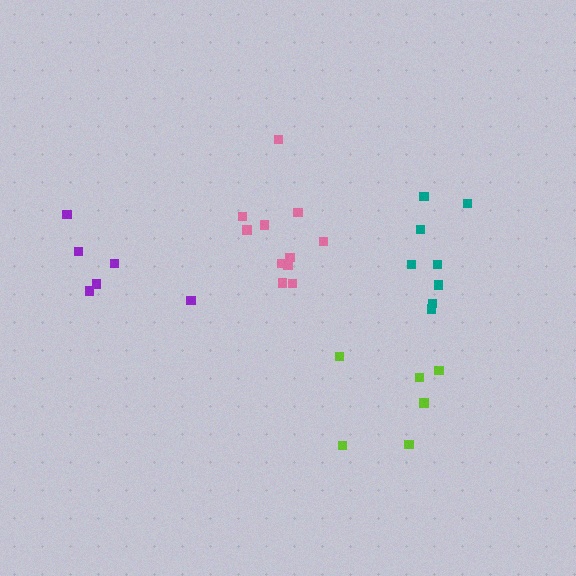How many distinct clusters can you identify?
There are 4 distinct clusters.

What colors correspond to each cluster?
The clusters are colored: pink, teal, purple, lime.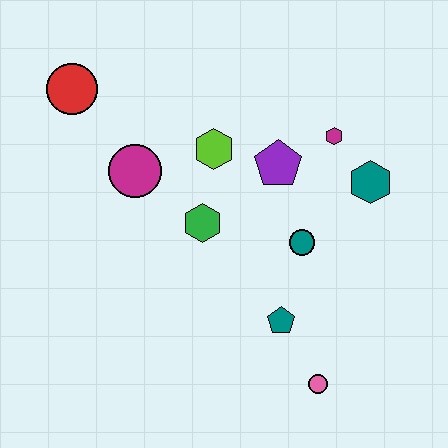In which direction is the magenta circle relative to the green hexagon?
The magenta circle is to the left of the green hexagon.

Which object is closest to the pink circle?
The teal pentagon is closest to the pink circle.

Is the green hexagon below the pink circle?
No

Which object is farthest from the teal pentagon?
The red circle is farthest from the teal pentagon.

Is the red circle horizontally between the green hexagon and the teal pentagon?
No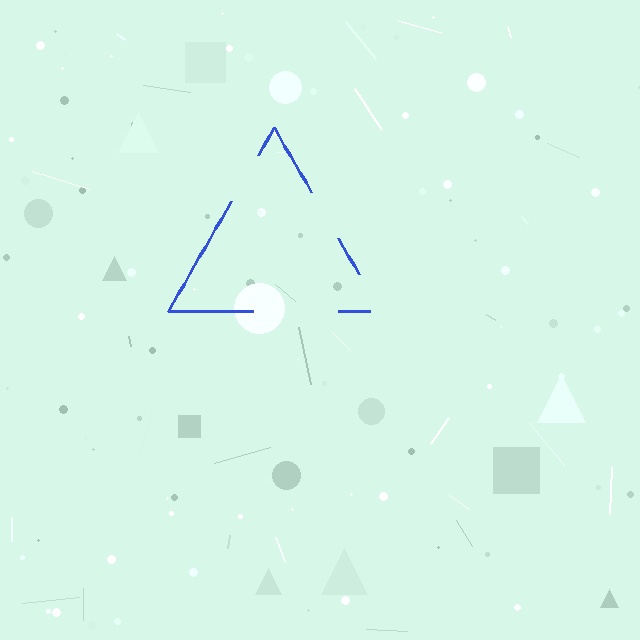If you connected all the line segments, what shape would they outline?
They would outline a triangle.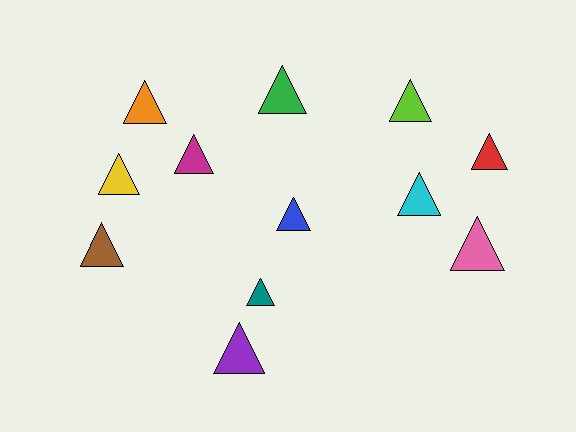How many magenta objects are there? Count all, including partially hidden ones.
There is 1 magenta object.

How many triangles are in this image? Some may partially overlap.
There are 12 triangles.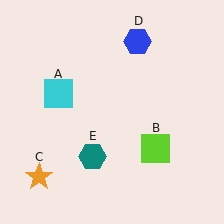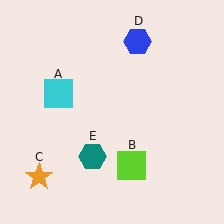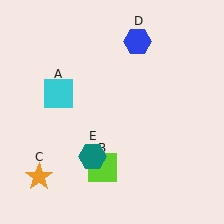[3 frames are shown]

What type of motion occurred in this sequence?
The lime square (object B) rotated clockwise around the center of the scene.